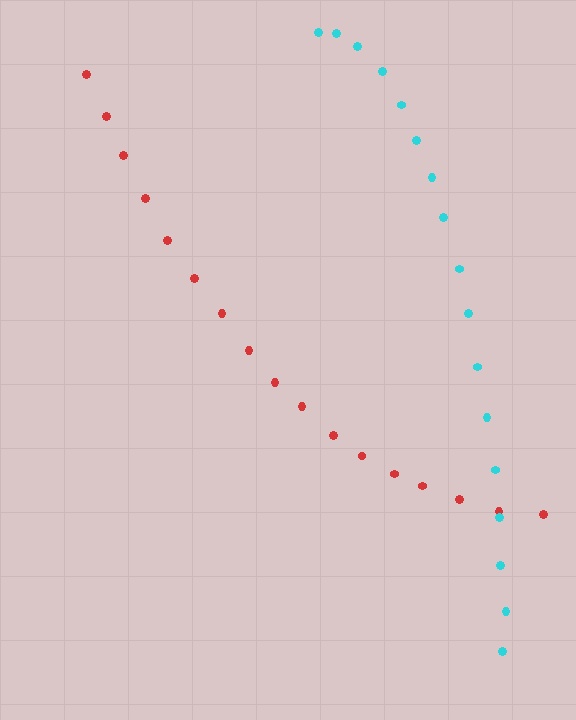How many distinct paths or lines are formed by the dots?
There are 2 distinct paths.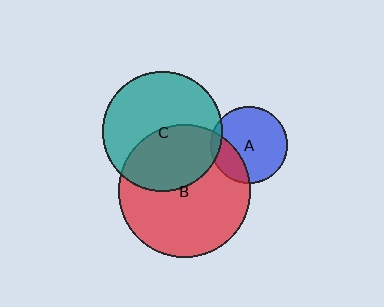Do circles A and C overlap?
Yes.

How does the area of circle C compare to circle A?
Approximately 2.4 times.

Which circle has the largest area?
Circle B (red).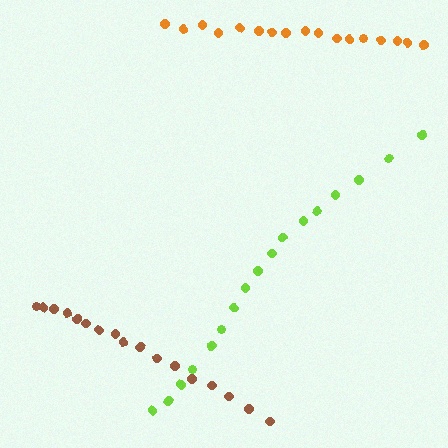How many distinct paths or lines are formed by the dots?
There are 3 distinct paths.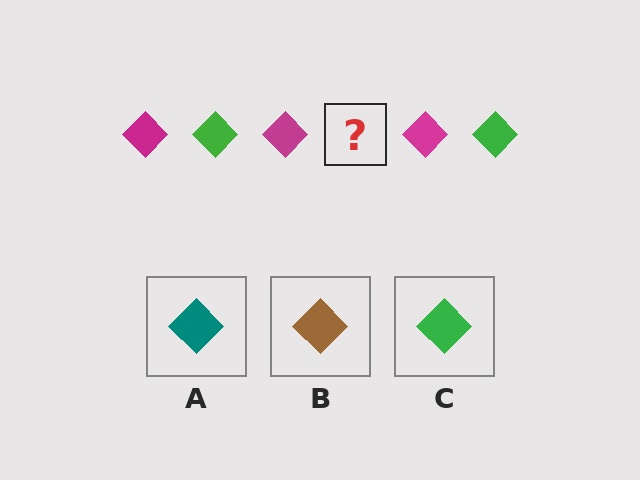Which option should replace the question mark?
Option C.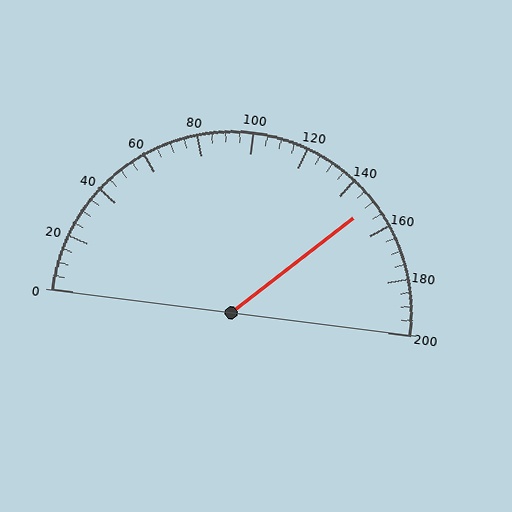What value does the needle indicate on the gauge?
The needle indicates approximately 150.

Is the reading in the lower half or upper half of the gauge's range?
The reading is in the upper half of the range (0 to 200).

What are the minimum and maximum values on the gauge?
The gauge ranges from 0 to 200.